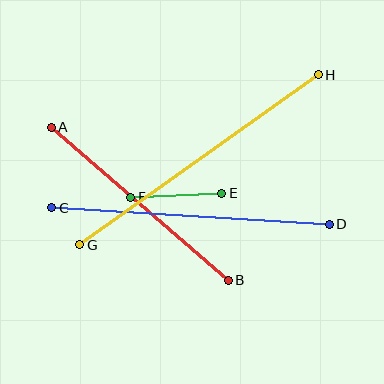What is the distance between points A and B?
The distance is approximately 234 pixels.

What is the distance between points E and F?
The distance is approximately 91 pixels.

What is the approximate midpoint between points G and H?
The midpoint is at approximately (199, 160) pixels.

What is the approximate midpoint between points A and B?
The midpoint is at approximately (140, 204) pixels.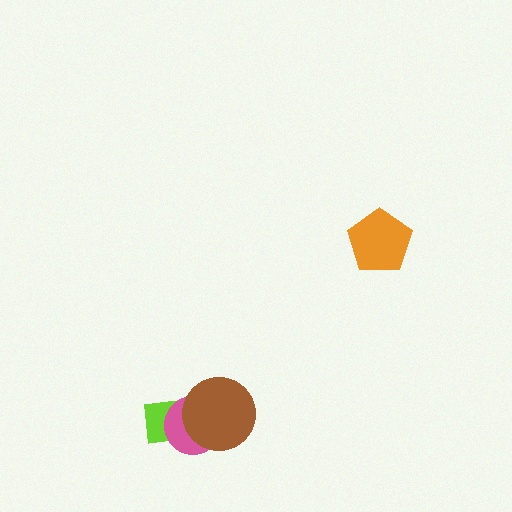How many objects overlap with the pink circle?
2 objects overlap with the pink circle.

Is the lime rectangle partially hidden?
Yes, it is partially covered by another shape.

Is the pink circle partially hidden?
Yes, it is partially covered by another shape.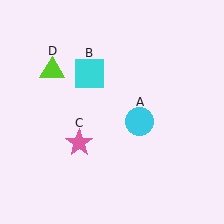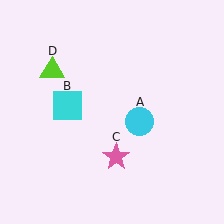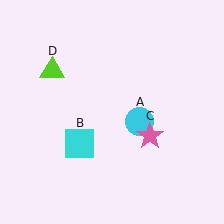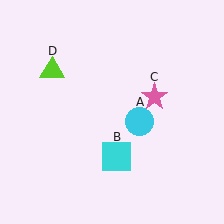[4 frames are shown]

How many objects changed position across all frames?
2 objects changed position: cyan square (object B), pink star (object C).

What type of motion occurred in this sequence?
The cyan square (object B), pink star (object C) rotated counterclockwise around the center of the scene.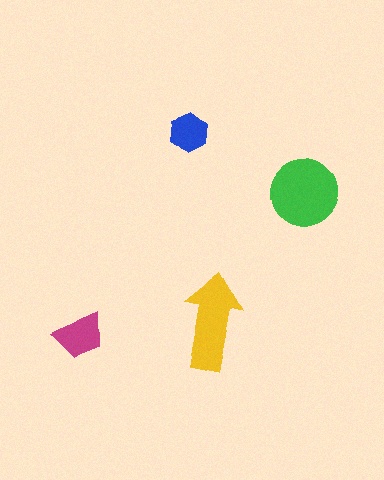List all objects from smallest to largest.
The blue hexagon, the magenta trapezoid, the yellow arrow, the green circle.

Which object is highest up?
The blue hexagon is topmost.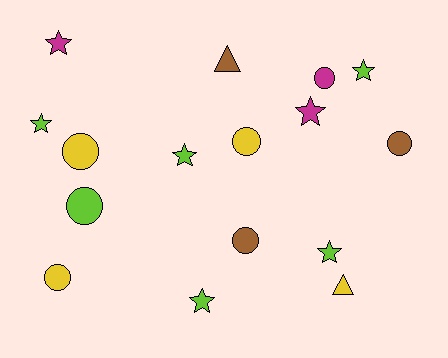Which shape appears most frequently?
Star, with 7 objects.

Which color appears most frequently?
Lime, with 6 objects.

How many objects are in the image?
There are 16 objects.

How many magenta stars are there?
There are 2 magenta stars.